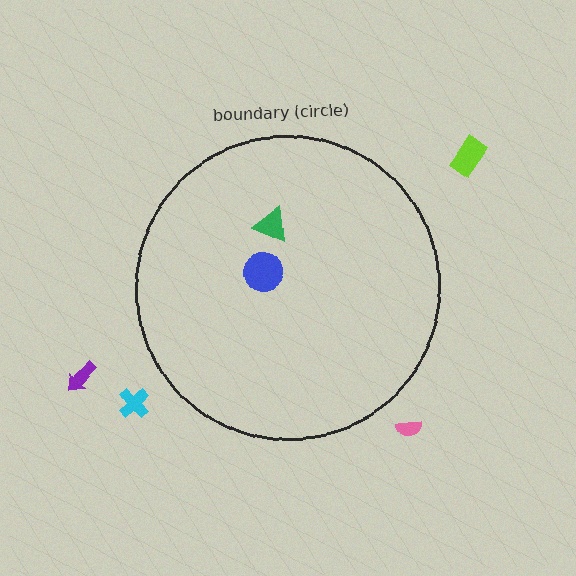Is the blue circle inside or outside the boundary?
Inside.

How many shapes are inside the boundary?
2 inside, 4 outside.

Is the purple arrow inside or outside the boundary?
Outside.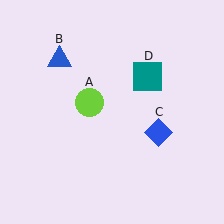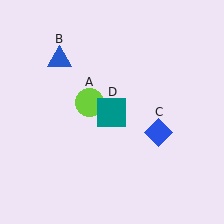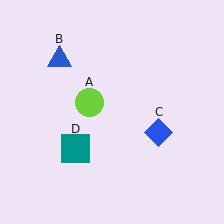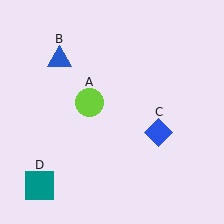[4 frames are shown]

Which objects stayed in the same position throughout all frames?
Lime circle (object A) and blue triangle (object B) and blue diamond (object C) remained stationary.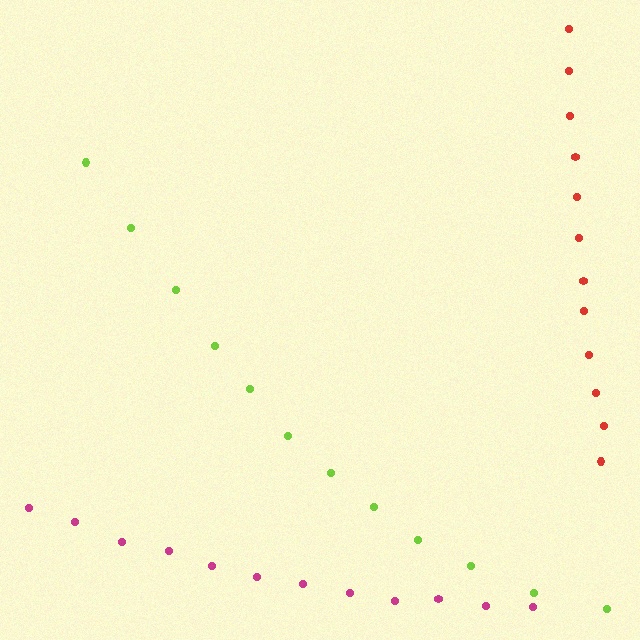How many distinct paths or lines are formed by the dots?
There are 3 distinct paths.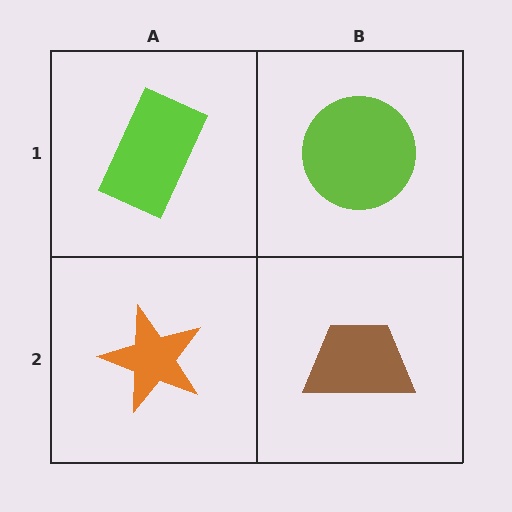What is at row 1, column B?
A lime circle.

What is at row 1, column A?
A lime rectangle.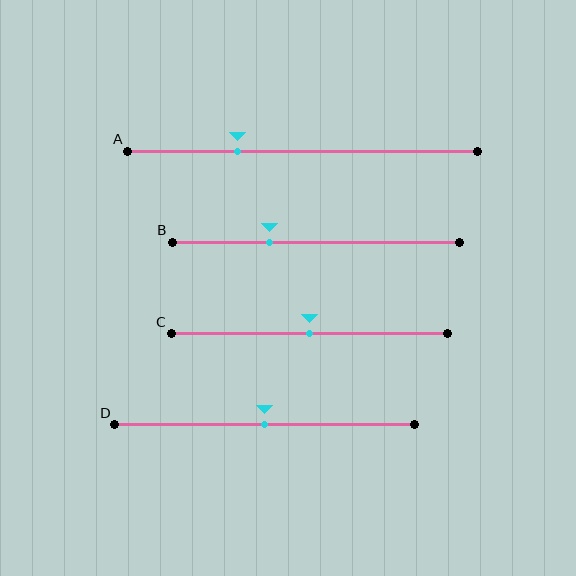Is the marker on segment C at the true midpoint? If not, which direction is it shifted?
Yes, the marker on segment C is at the true midpoint.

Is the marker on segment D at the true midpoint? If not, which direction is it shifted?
Yes, the marker on segment D is at the true midpoint.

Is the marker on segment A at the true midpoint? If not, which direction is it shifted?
No, the marker on segment A is shifted to the left by about 19% of the segment length.